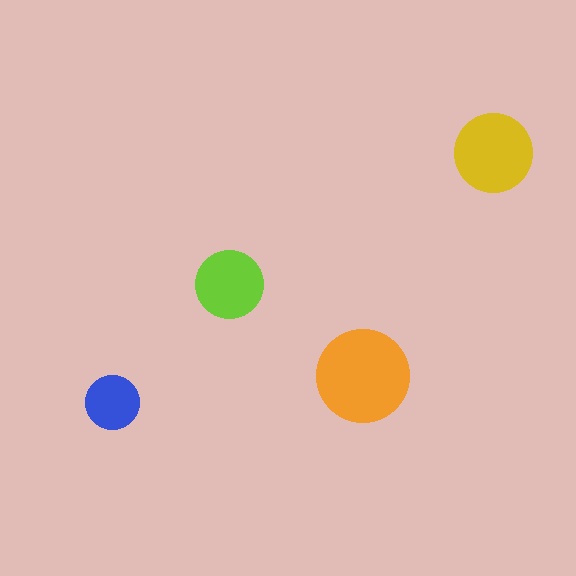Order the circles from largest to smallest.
the orange one, the yellow one, the lime one, the blue one.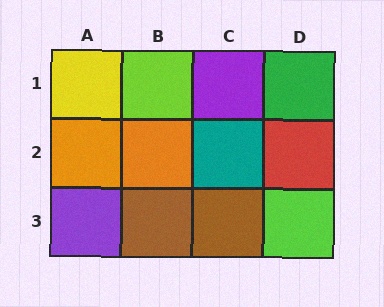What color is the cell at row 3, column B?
Brown.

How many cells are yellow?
1 cell is yellow.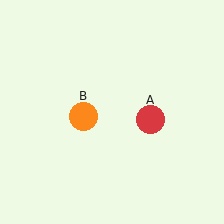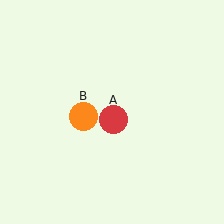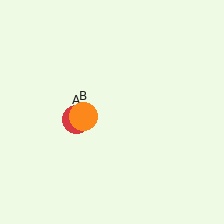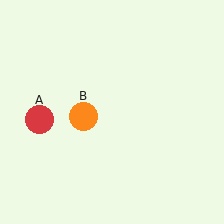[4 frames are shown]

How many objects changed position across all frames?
1 object changed position: red circle (object A).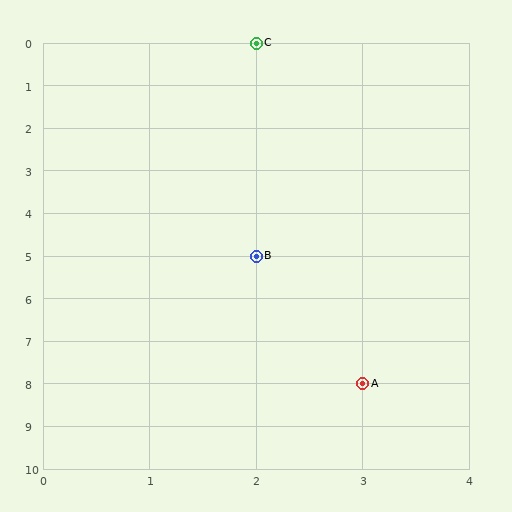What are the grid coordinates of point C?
Point C is at grid coordinates (2, 0).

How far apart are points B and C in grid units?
Points B and C are 5 rows apart.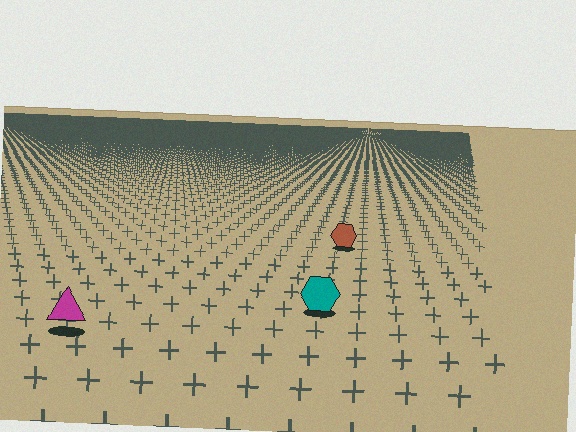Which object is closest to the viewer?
The magenta triangle is closest. The texture marks near it are larger and more spread out.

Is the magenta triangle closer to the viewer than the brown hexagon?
Yes. The magenta triangle is closer — you can tell from the texture gradient: the ground texture is coarser near it.